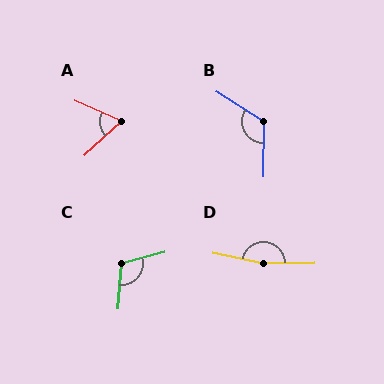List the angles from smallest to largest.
A (66°), C (109°), B (121°), D (168°).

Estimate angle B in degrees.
Approximately 121 degrees.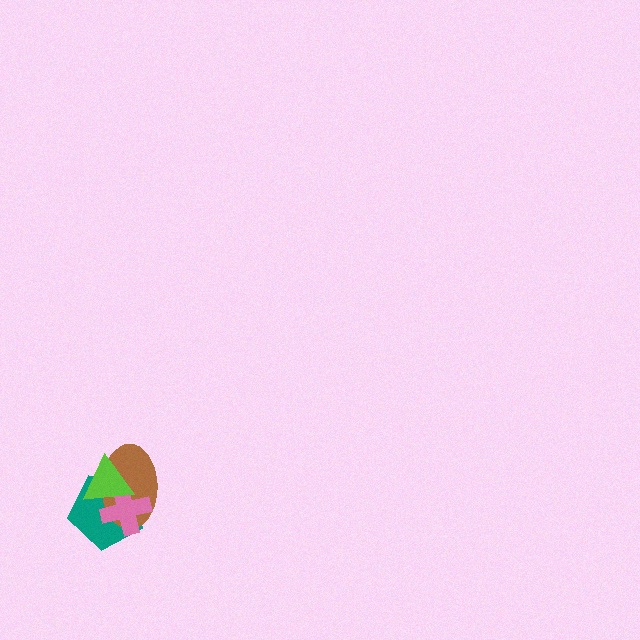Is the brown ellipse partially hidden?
Yes, it is partially covered by another shape.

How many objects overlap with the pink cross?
3 objects overlap with the pink cross.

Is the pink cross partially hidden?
Yes, it is partially covered by another shape.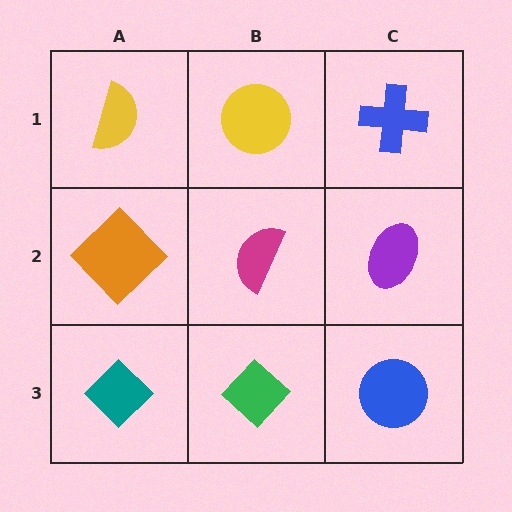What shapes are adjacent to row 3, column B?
A magenta semicircle (row 2, column B), a teal diamond (row 3, column A), a blue circle (row 3, column C).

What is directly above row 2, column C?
A blue cross.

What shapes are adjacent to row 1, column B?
A magenta semicircle (row 2, column B), a yellow semicircle (row 1, column A), a blue cross (row 1, column C).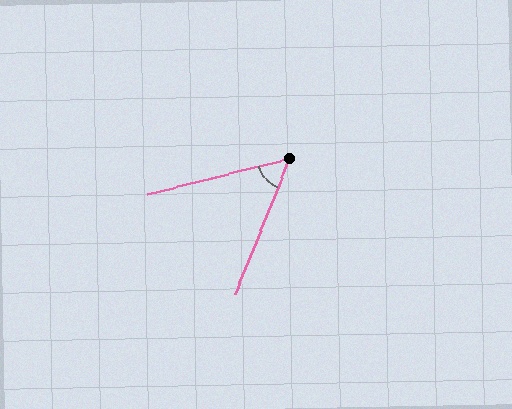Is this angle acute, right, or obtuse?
It is acute.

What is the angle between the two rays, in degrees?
Approximately 54 degrees.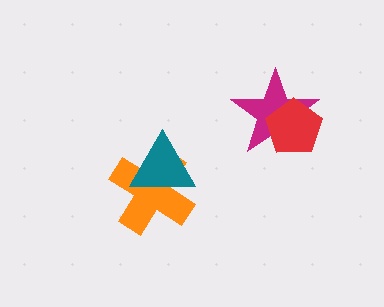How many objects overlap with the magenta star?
1 object overlaps with the magenta star.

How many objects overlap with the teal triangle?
1 object overlaps with the teal triangle.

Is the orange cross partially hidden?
Yes, it is partially covered by another shape.